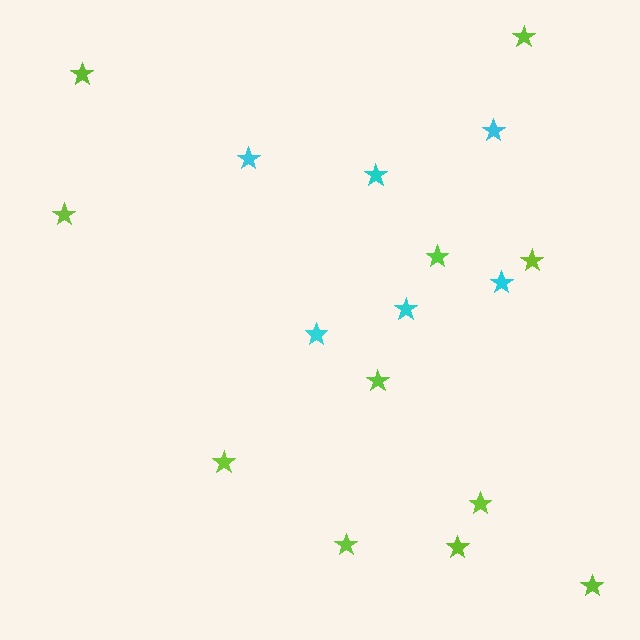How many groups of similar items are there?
There are 2 groups: one group of cyan stars (6) and one group of lime stars (11).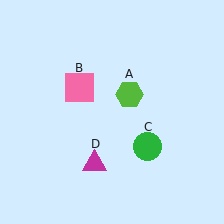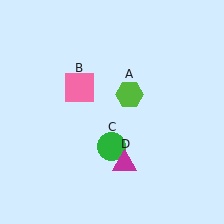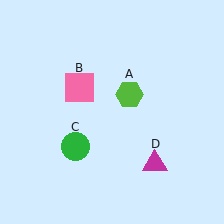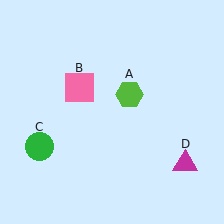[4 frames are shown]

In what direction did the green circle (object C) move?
The green circle (object C) moved left.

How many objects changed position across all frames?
2 objects changed position: green circle (object C), magenta triangle (object D).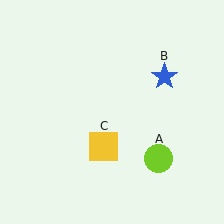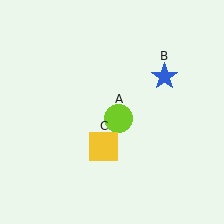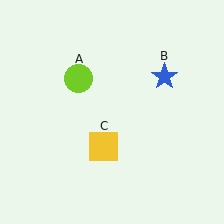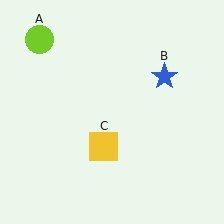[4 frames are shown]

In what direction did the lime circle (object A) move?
The lime circle (object A) moved up and to the left.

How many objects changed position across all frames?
1 object changed position: lime circle (object A).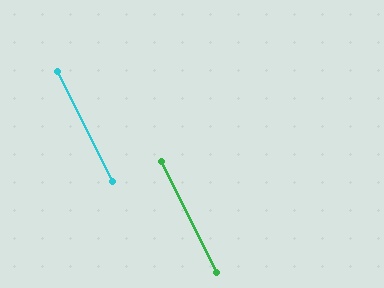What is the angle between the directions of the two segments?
Approximately 0 degrees.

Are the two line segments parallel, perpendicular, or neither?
Parallel — their directions differ by only 0.1°.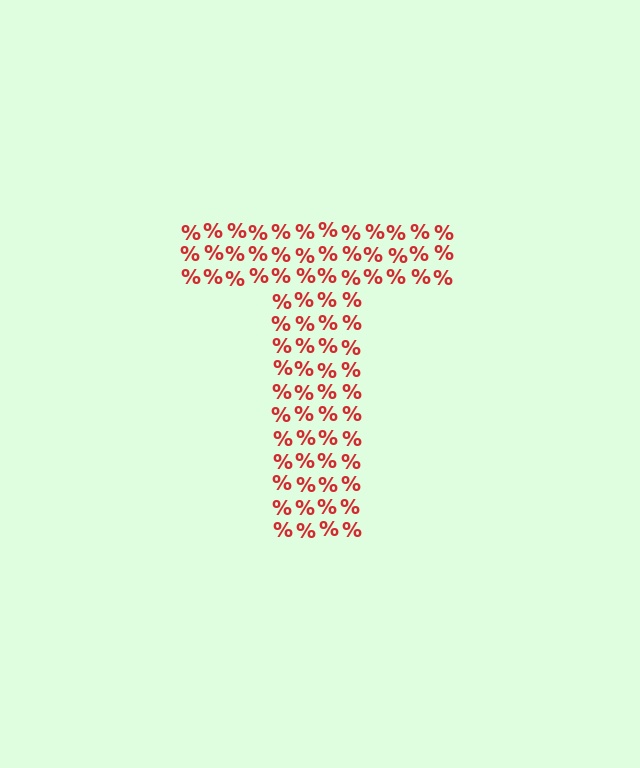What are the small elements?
The small elements are percent signs.